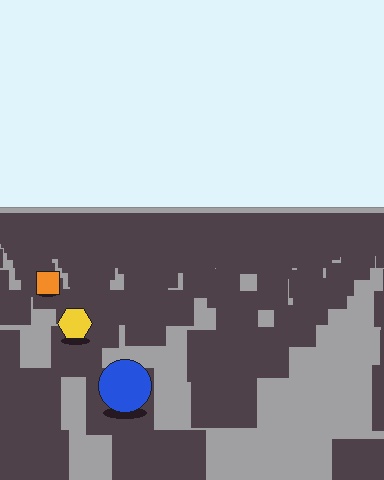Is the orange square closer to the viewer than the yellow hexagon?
No. The yellow hexagon is closer — you can tell from the texture gradient: the ground texture is coarser near it.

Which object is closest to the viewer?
The blue circle is closest. The texture marks near it are larger and more spread out.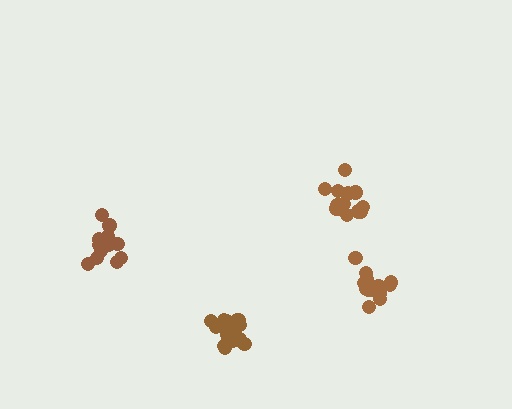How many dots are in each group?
Group 1: 13 dots, Group 2: 19 dots, Group 3: 15 dots, Group 4: 13 dots (60 total).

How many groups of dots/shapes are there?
There are 4 groups.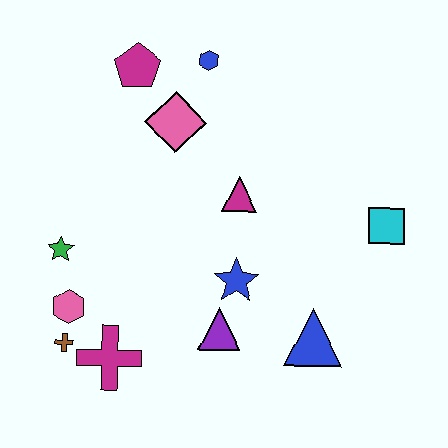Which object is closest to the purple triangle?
The blue star is closest to the purple triangle.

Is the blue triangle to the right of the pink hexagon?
Yes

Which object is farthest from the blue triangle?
The magenta pentagon is farthest from the blue triangle.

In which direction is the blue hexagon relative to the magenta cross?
The blue hexagon is above the magenta cross.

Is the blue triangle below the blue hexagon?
Yes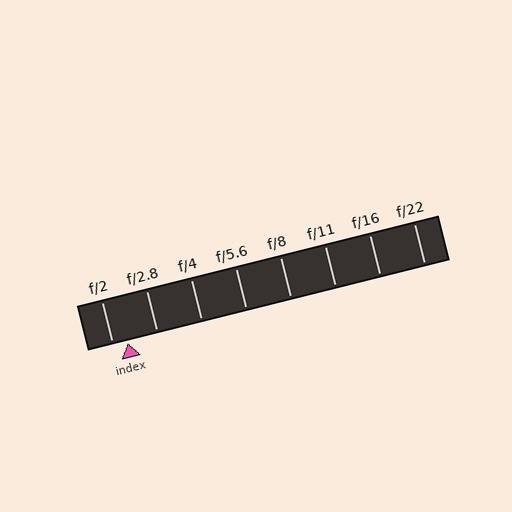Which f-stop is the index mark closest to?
The index mark is closest to f/2.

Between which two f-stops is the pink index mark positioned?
The index mark is between f/2 and f/2.8.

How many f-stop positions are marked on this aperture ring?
There are 8 f-stop positions marked.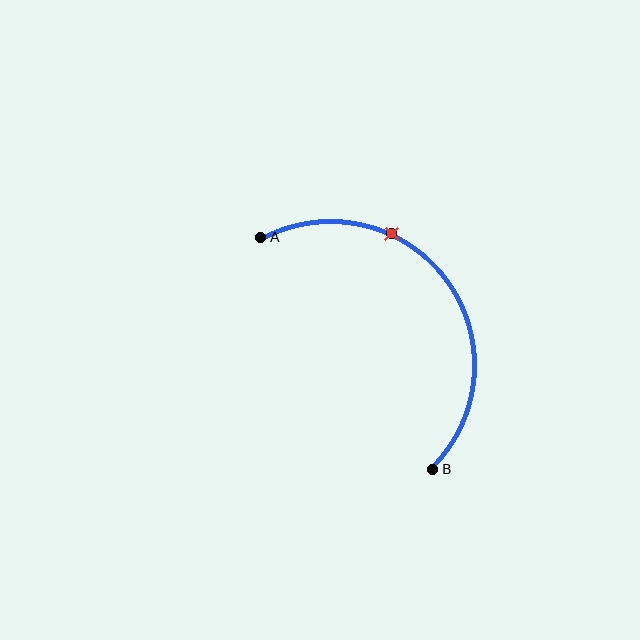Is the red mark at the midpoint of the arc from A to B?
No. The red mark lies on the arc but is closer to endpoint A. The arc midpoint would be at the point on the curve equidistant along the arc from both A and B.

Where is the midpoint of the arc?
The arc midpoint is the point on the curve farthest from the straight line joining A and B. It sits above and to the right of that line.